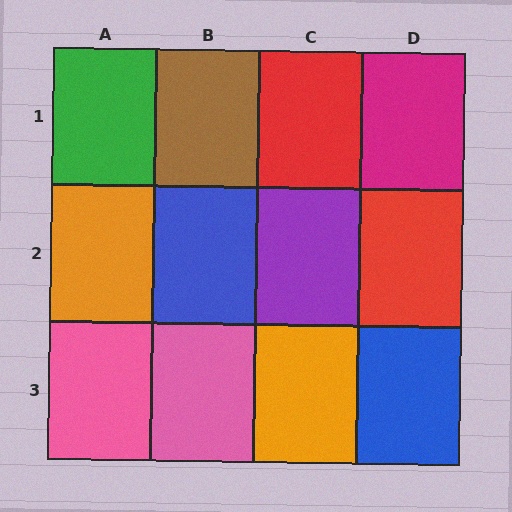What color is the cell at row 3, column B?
Pink.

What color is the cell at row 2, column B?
Blue.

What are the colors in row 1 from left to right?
Green, brown, red, magenta.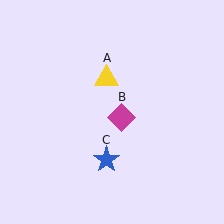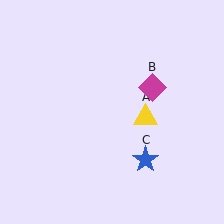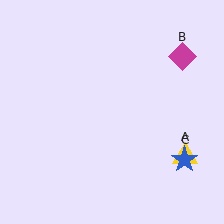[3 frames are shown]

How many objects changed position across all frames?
3 objects changed position: yellow triangle (object A), magenta diamond (object B), blue star (object C).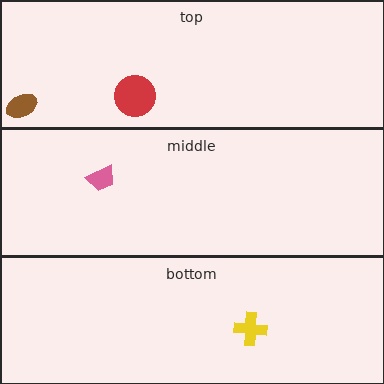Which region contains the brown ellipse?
The top region.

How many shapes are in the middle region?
1.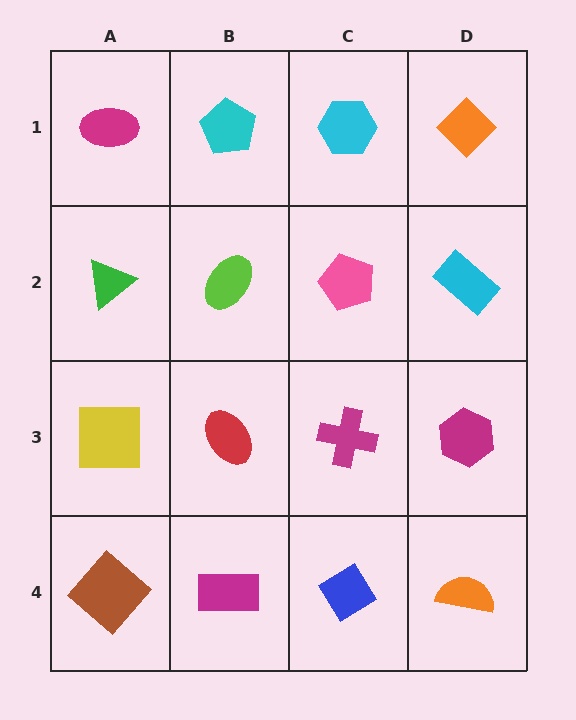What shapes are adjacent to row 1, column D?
A cyan rectangle (row 2, column D), a cyan hexagon (row 1, column C).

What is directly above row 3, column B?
A lime ellipse.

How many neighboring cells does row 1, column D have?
2.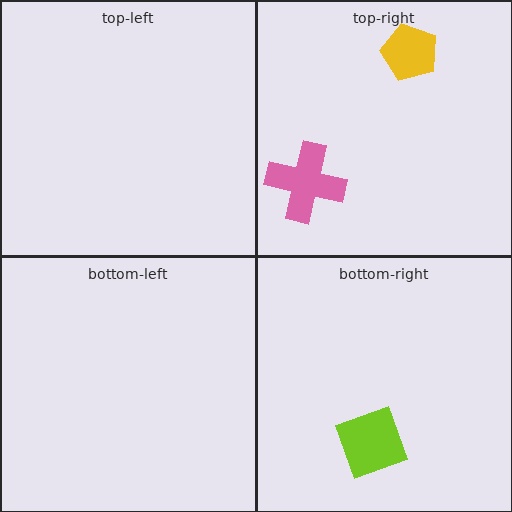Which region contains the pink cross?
The top-right region.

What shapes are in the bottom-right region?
The lime square.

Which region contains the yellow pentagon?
The top-right region.